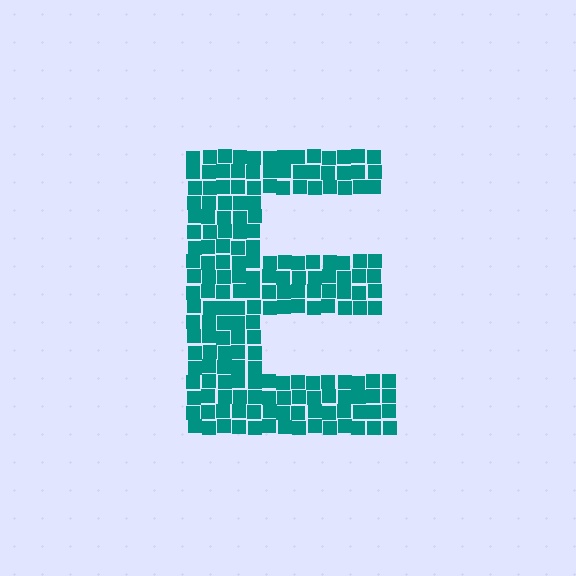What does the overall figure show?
The overall figure shows the letter E.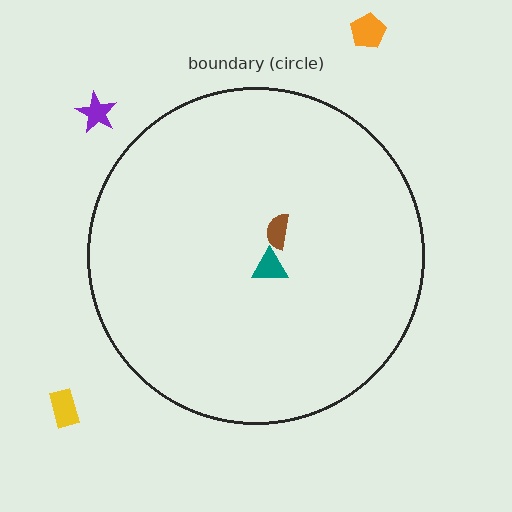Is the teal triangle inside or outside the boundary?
Inside.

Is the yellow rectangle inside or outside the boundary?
Outside.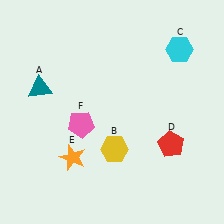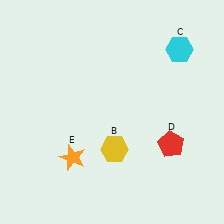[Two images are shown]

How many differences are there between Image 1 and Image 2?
There are 2 differences between the two images.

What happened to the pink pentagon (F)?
The pink pentagon (F) was removed in Image 2. It was in the bottom-left area of Image 1.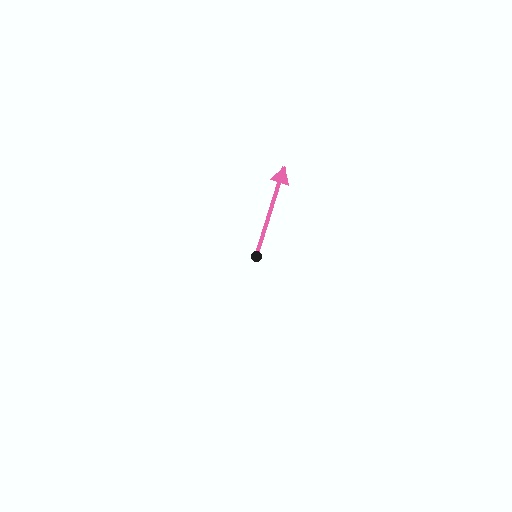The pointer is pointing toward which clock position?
Roughly 1 o'clock.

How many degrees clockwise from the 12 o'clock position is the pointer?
Approximately 17 degrees.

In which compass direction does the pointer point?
North.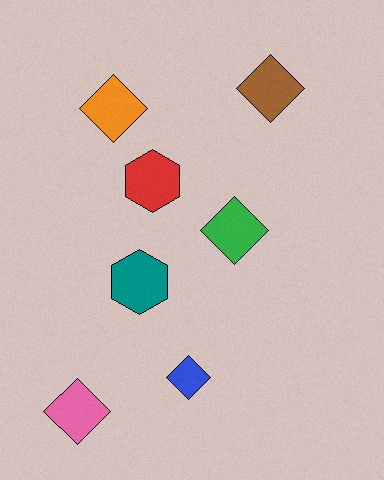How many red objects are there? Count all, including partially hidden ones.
There is 1 red object.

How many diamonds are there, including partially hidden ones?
There are 5 diamonds.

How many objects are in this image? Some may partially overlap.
There are 7 objects.